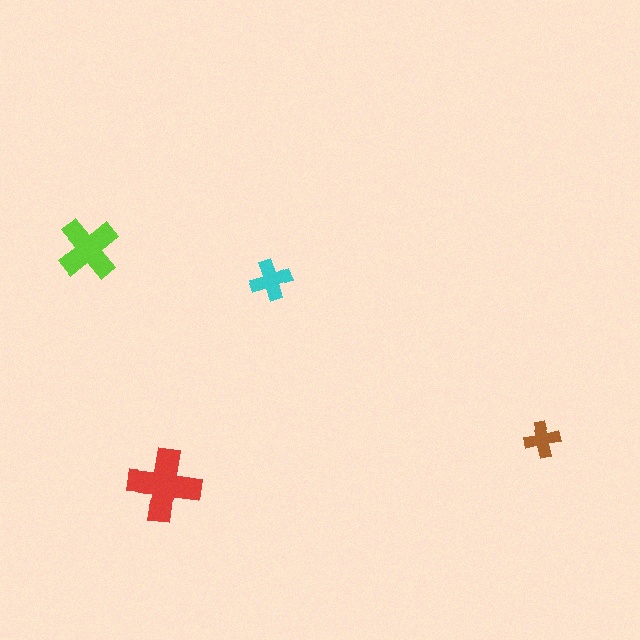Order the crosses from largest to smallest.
the red one, the lime one, the cyan one, the brown one.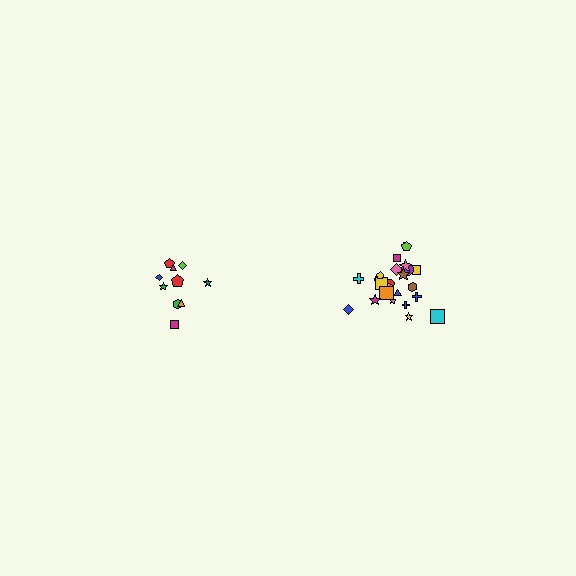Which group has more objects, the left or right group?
The right group.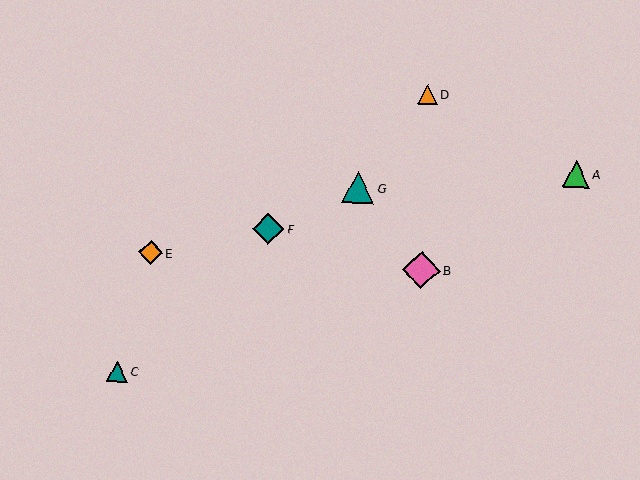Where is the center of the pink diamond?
The center of the pink diamond is at (421, 270).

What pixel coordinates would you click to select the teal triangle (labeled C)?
Click at (117, 372) to select the teal triangle C.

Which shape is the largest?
The pink diamond (labeled B) is the largest.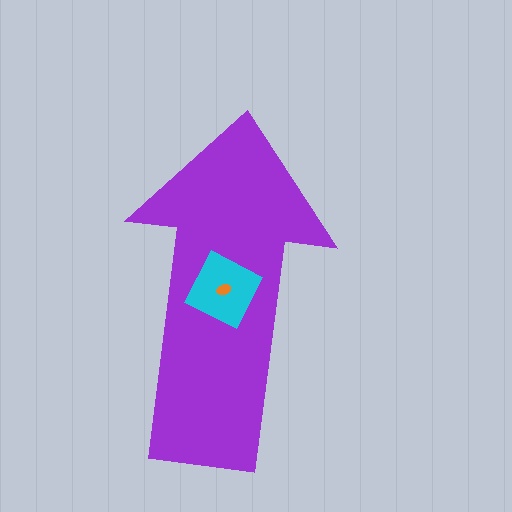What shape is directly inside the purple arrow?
The cyan square.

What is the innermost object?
The orange ellipse.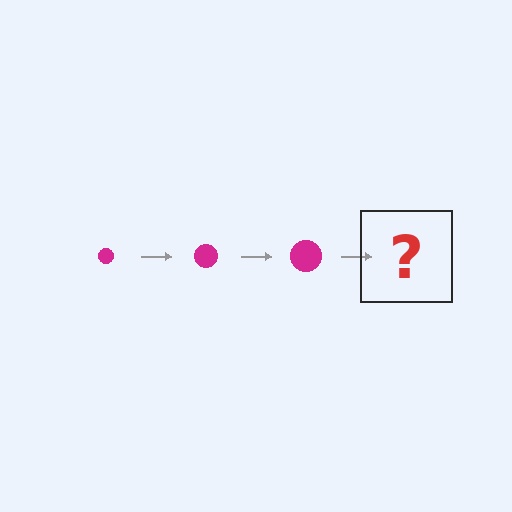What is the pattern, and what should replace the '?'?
The pattern is that the circle gets progressively larger each step. The '?' should be a magenta circle, larger than the previous one.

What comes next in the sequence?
The next element should be a magenta circle, larger than the previous one.